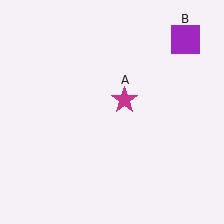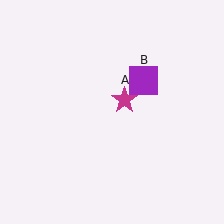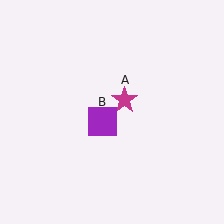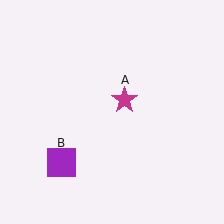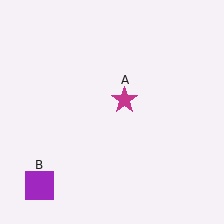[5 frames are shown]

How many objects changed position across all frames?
1 object changed position: purple square (object B).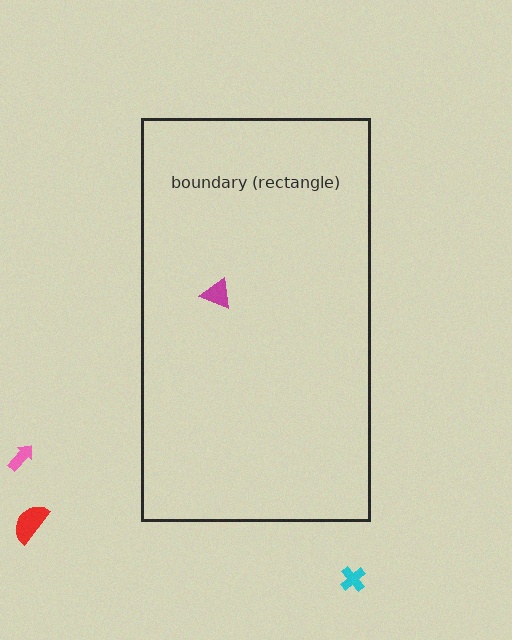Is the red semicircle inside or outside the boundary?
Outside.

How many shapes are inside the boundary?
1 inside, 3 outside.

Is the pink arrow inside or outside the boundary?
Outside.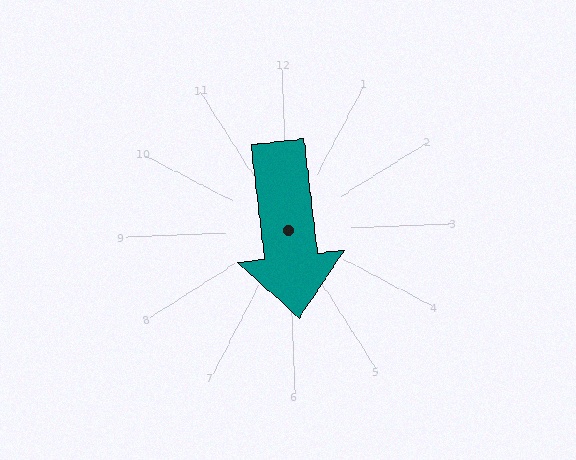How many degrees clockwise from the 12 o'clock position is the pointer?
Approximately 175 degrees.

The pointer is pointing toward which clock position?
Roughly 6 o'clock.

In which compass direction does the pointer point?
South.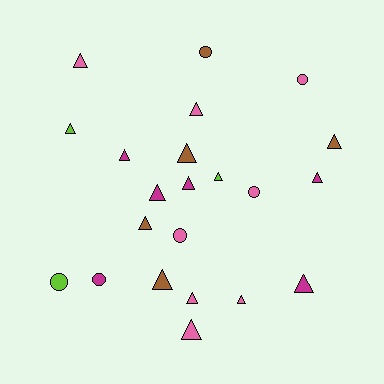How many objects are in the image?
There are 22 objects.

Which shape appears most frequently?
Triangle, with 16 objects.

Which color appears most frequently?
Pink, with 8 objects.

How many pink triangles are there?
There are 5 pink triangles.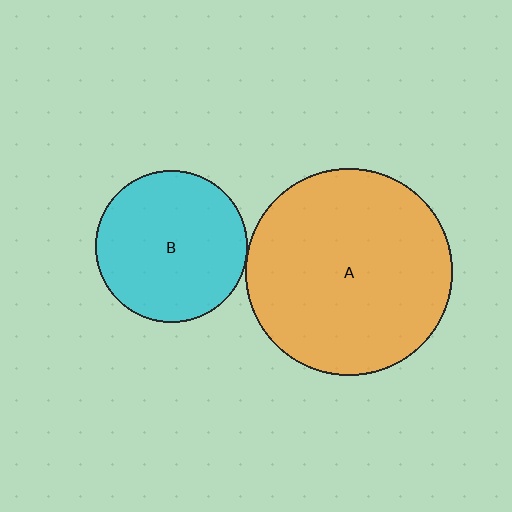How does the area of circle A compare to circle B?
Approximately 1.9 times.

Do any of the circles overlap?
No, none of the circles overlap.